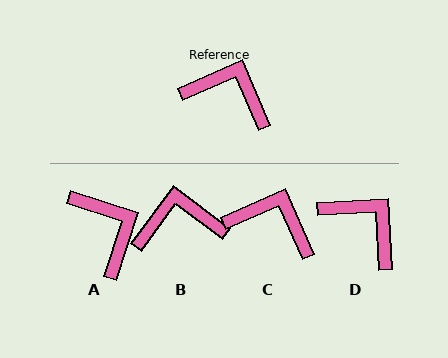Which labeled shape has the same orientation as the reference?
C.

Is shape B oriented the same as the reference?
No, it is off by about 30 degrees.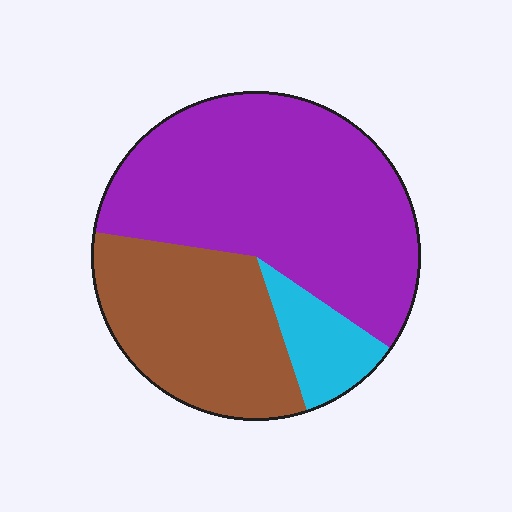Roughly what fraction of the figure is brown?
Brown takes up about one third (1/3) of the figure.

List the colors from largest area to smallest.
From largest to smallest: purple, brown, cyan.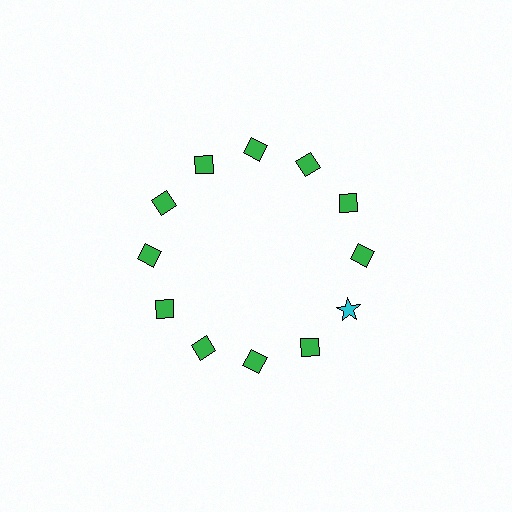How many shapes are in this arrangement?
There are 12 shapes arranged in a ring pattern.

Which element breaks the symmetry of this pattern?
The cyan star at roughly the 4 o'clock position breaks the symmetry. All other shapes are green diamonds.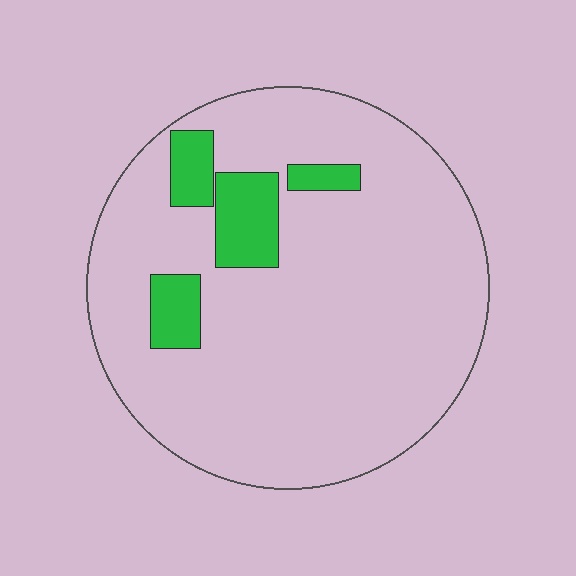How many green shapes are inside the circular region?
4.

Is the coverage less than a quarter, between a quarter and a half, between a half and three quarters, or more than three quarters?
Less than a quarter.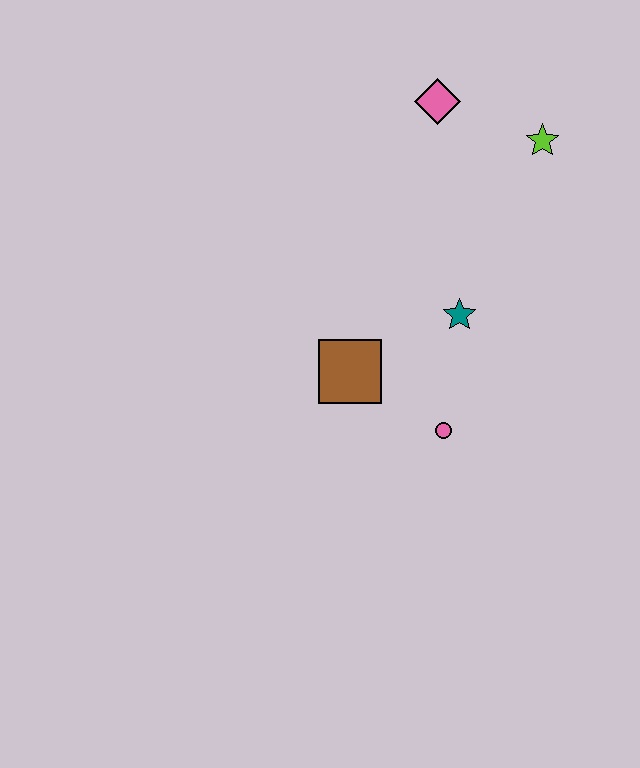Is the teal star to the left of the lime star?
Yes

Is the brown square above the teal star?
No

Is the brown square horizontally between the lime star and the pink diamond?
No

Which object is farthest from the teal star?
The pink diamond is farthest from the teal star.